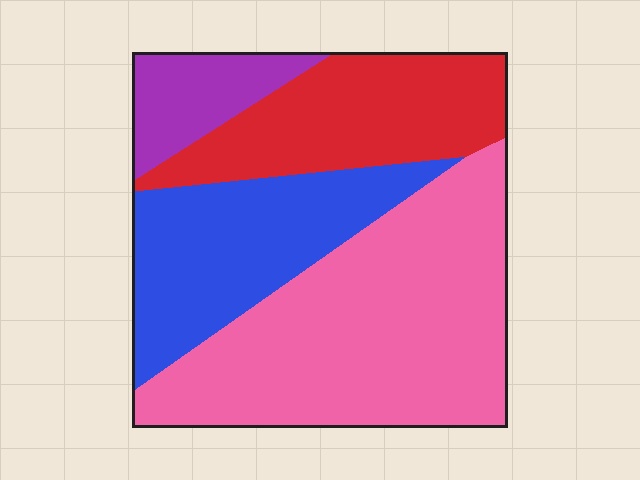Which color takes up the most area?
Pink, at roughly 45%.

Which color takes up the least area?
Purple, at roughly 10%.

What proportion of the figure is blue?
Blue takes up about one quarter (1/4) of the figure.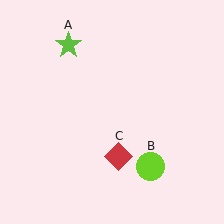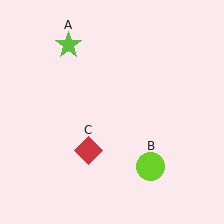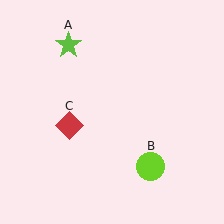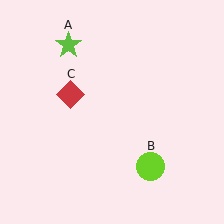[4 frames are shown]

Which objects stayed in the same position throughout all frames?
Lime star (object A) and lime circle (object B) remained stationary.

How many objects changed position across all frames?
1 object changed position: red diamond (object C).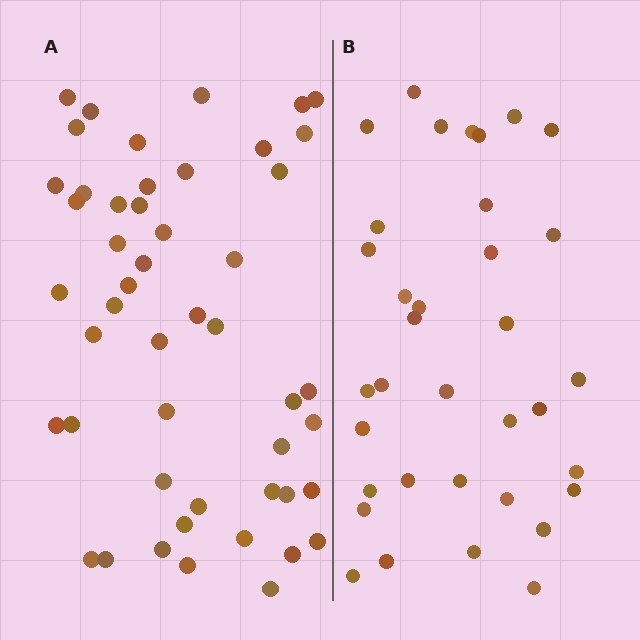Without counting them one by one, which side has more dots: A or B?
Region A (the left region) has more dots.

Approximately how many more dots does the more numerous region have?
Region A has approximately 15 more dots than region B.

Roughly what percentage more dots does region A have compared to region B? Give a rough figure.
About 40% more.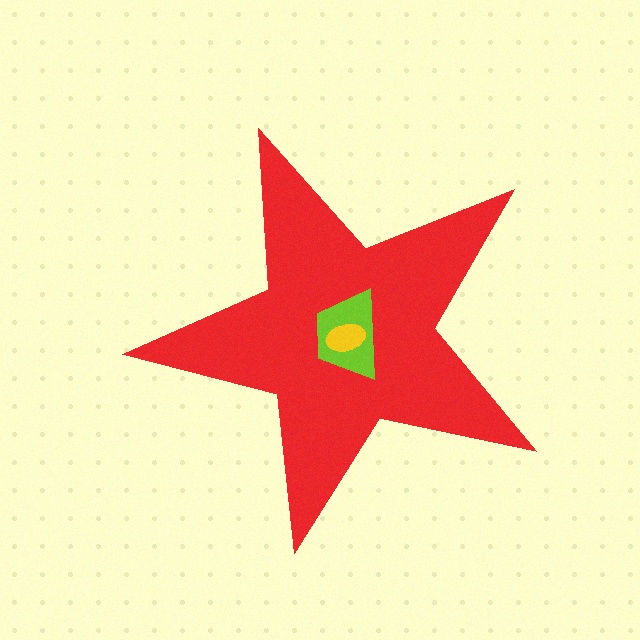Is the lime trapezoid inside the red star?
Yes.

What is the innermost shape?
The yellow ellipse.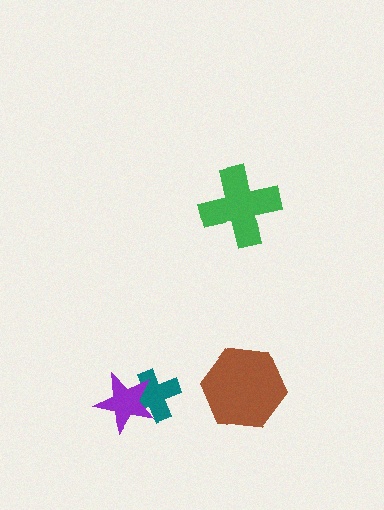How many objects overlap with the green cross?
0 objects overlap with the green cross.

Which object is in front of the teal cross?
The purple star is in front of the teal cross.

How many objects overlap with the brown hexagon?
0 objects overlap with the brown hexagon.